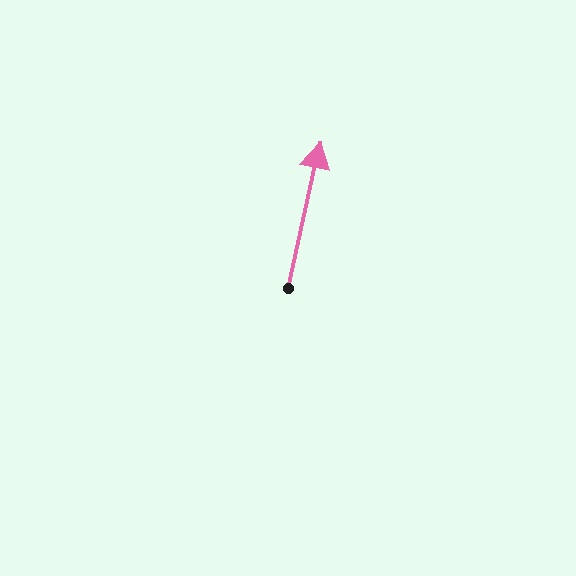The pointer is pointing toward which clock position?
Roughly 12 o'clock.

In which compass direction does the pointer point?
North.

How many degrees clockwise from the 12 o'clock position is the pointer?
Approximately 12 degrees.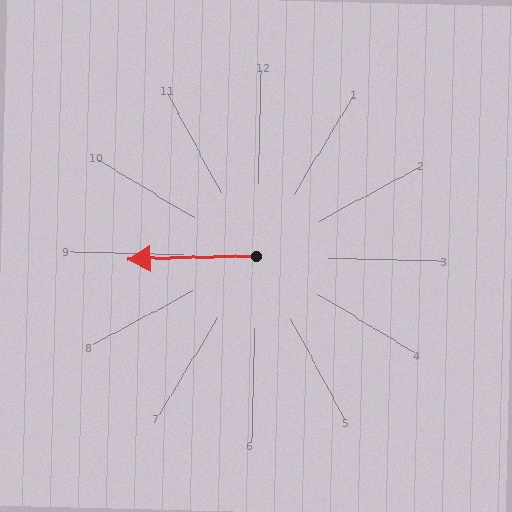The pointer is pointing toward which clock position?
Roughly 9 o'clock.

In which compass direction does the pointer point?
West.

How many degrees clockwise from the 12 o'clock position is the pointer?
Approximately 267 degrees.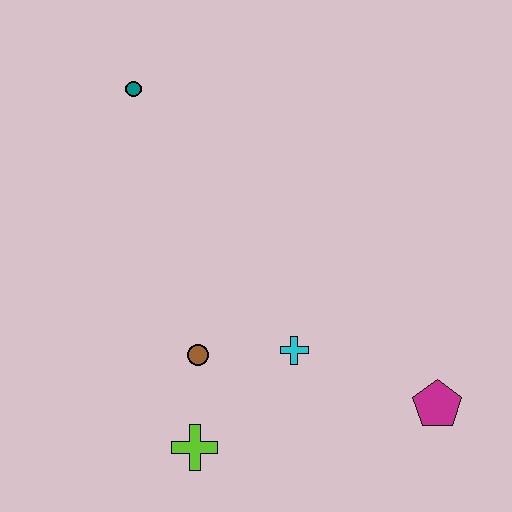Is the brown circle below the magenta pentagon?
No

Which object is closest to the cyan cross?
The brown circle is closest to the cyan cross.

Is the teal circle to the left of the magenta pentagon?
Yes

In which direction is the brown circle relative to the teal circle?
The brown circle is below the teal circle.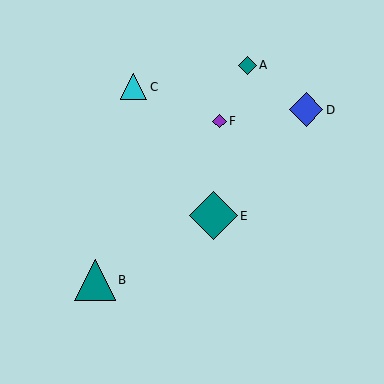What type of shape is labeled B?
Shape B is a teal triangle.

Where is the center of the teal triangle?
The center of the teal triangle is at (95, 280).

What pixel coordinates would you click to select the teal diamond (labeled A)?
Click at (247, 65) to select the teal diamond A.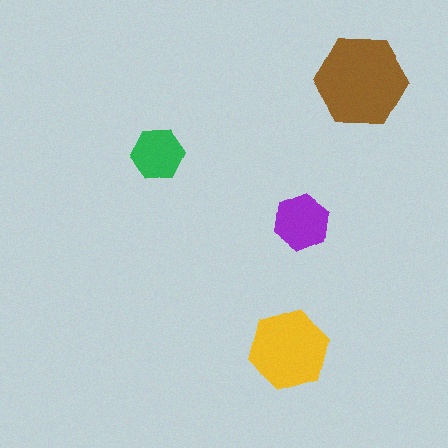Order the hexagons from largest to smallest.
the brown one, the yellow one, the purple one, the green one.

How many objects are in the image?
There are 4 objects in the image.